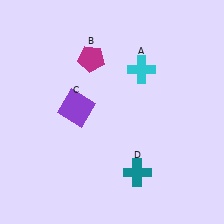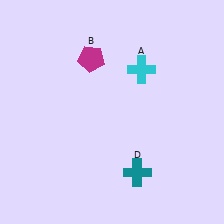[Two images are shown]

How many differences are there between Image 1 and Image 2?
There is 1 difference between the two images.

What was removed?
The purple square (C) was removed in Image 2.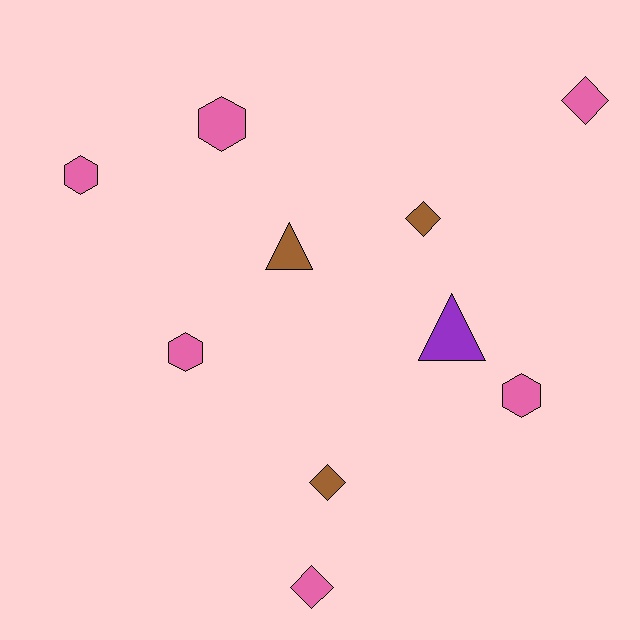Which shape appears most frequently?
Diamond, with 4 objects.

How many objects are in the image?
There are 10 objects.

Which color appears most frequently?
Pink, with 6 objects.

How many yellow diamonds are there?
There are no yellow diamonds.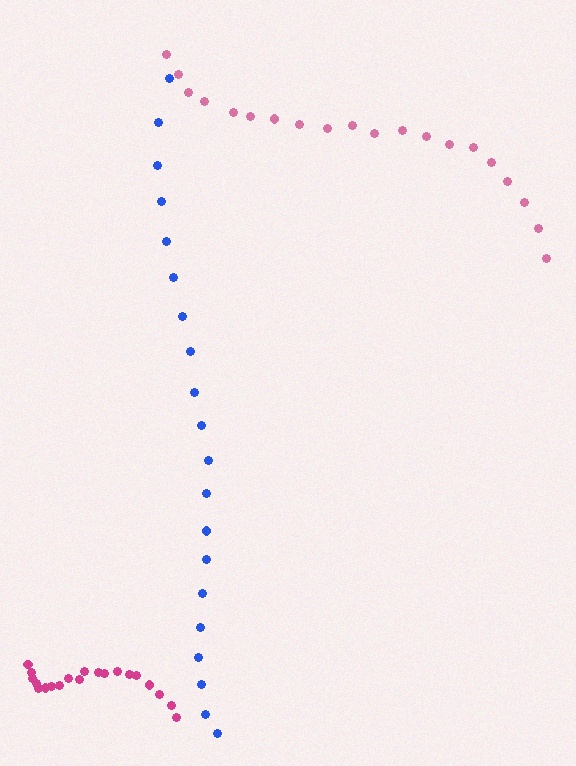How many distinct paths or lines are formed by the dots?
There are 3 distinct paths.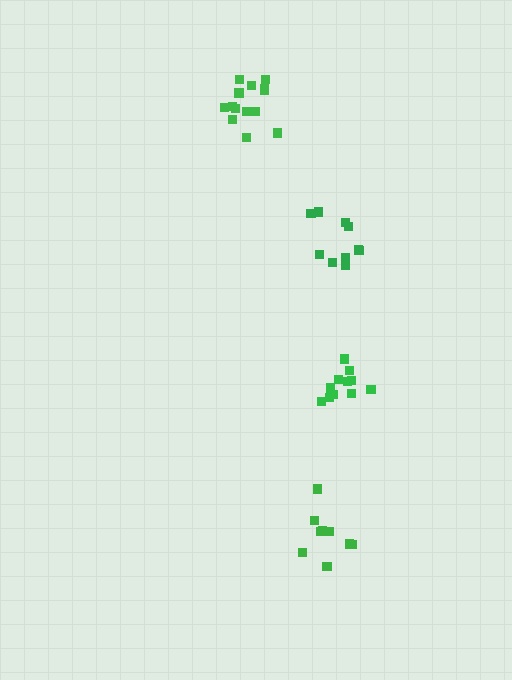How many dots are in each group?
Group 1: 10 dots, Group 2: 14 dots, Group 3: 9 dots, Group 4: 11 dots (44 total).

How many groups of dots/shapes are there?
There are 4 groups.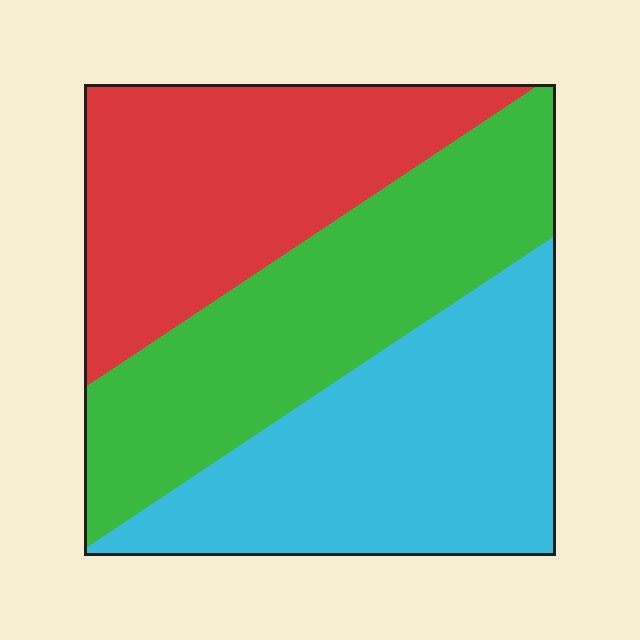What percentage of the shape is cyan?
Cyan covers about 35% of the shape.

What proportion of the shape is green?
Green takes up about one third (1/3) of the shape.